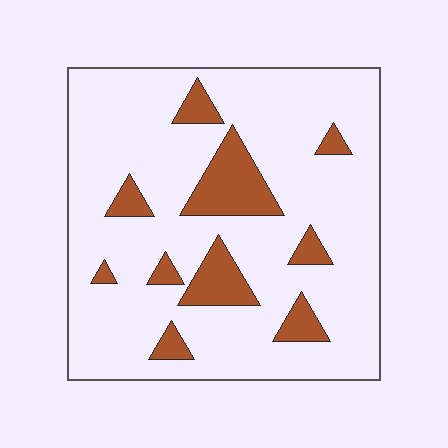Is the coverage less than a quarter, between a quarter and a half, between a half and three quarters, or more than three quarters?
Less than a quarter.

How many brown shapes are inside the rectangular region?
10.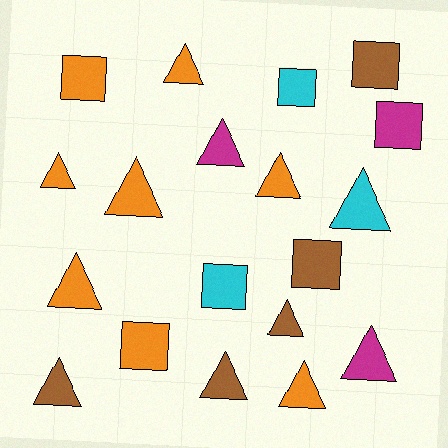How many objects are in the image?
There are 19 objects.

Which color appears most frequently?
Orange, with 8 objects.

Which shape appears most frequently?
Triangle, with 12 objects.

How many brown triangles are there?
There are 3 brown triangles.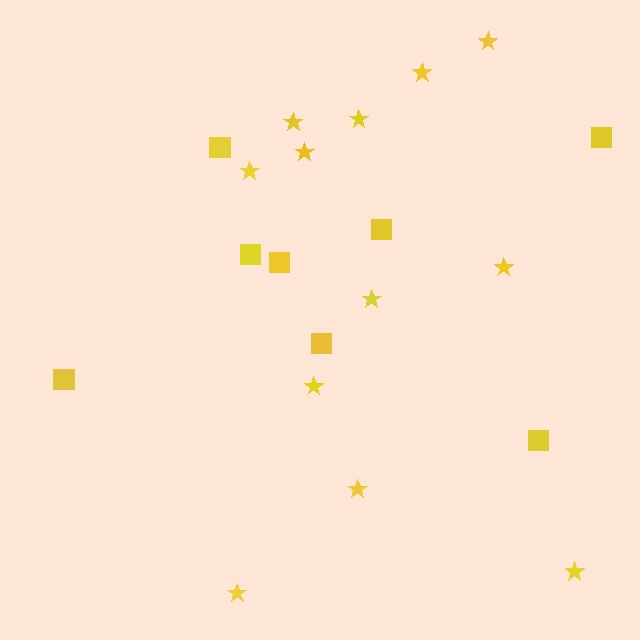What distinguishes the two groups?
There are 2 groups: one group of squares (8) and one group of stars (12).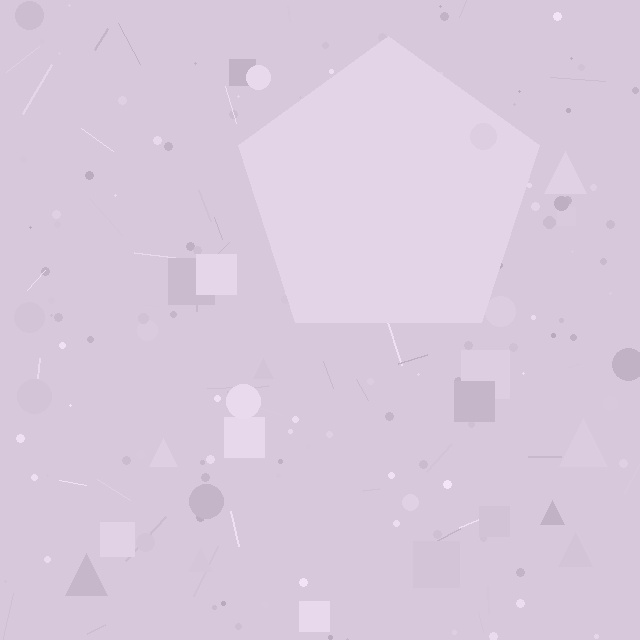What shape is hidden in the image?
A pentagon is hidden in the image.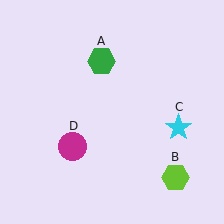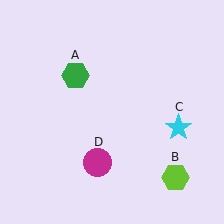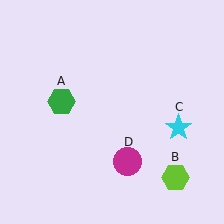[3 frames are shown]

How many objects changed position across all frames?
2 objects changed position: green hexagon (object A), magenta circle (object D).